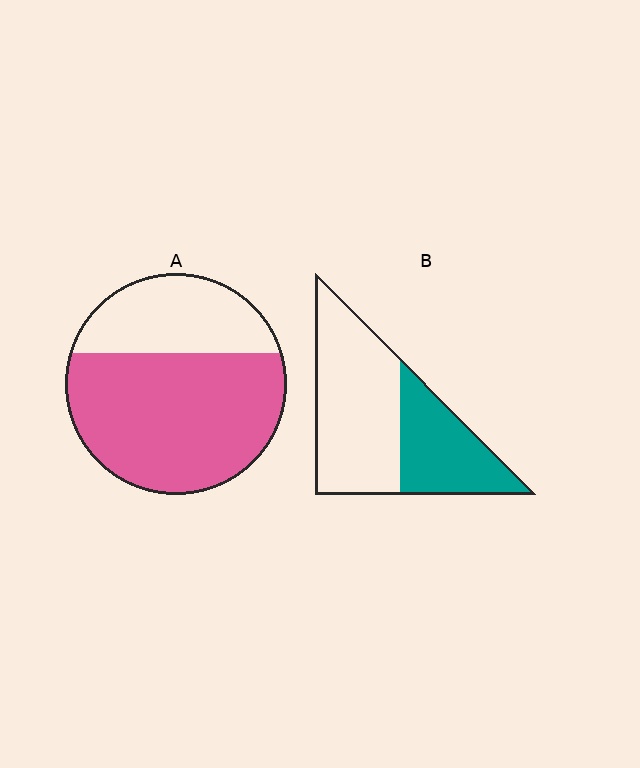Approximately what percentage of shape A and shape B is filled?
A is approximately 70% and B is approximately 40%.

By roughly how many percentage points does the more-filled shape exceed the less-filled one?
By roughly 30 percentage points (A over B).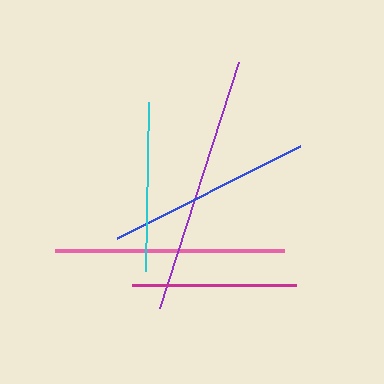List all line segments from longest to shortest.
From longest to shortest: purple, pink, blue, cyan, magenta.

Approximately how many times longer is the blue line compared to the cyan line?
The blue line is approximately 1.2 times the length of the cyan line.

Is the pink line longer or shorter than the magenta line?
The pink line is longer than the magenta line.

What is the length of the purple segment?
The purple segment is approximately 258 pixels long.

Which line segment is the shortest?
The magenta line is the shortest at approximately 165 pixels.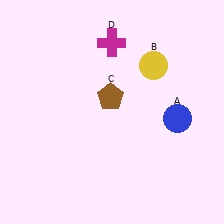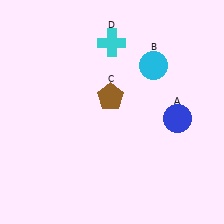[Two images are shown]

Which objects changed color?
B changed from yellow to cyan. D changed from magenta to cyan.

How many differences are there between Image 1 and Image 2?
There are 2 differences between the two images.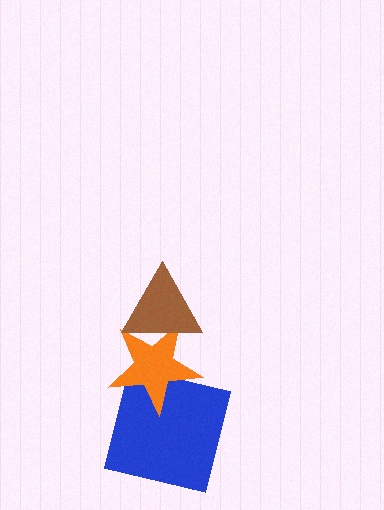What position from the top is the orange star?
The orange star is 2nd from the top.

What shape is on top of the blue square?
The orange star is on top of the blue square.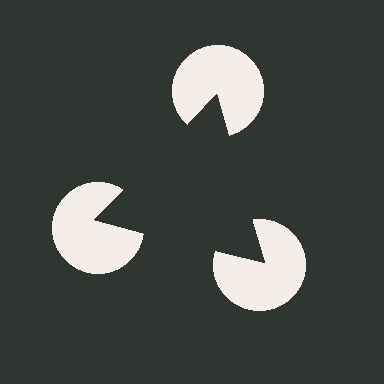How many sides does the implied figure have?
3 sides.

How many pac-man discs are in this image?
There are 3 — one at each vertex of the illusory triangle.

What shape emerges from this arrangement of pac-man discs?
An illusory triangle — its edges are inferred from the aligned wedge cuts in the pac-man discs, not physically drawn.